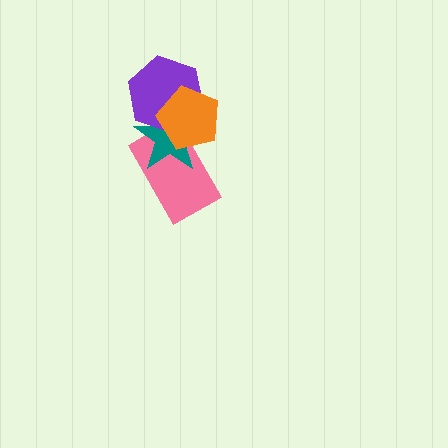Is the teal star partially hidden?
Yes, it is partially covered by another shape.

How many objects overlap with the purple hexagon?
2 objects overlap with the purple hexagon.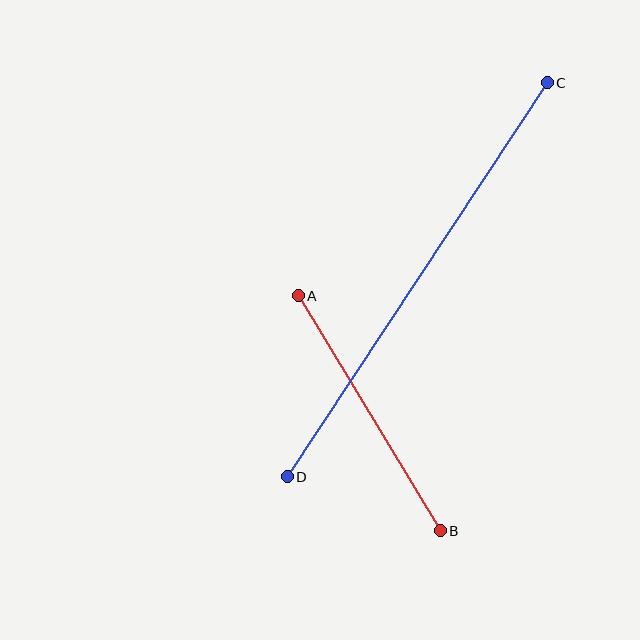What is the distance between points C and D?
The distance is approximately 472 pixels.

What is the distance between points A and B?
The distance is approximately 274 pixels.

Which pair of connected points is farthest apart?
Points C and D are farthest apart.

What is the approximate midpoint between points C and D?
The midpoint is at approximately (417, 280) pixels.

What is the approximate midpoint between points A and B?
The midpoint is at approximately (369, 413) pixels.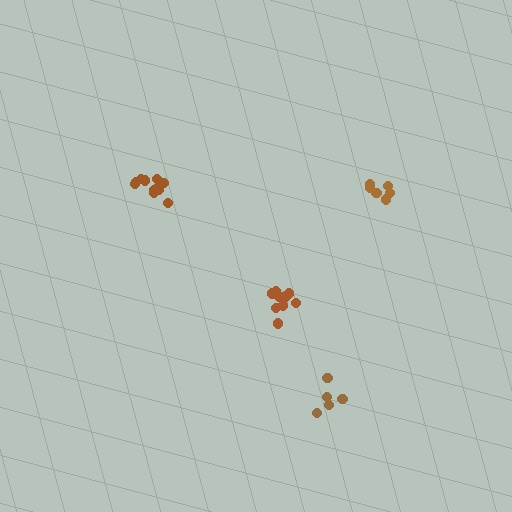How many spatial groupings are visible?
There are 4 spatial groupings.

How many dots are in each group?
Group 1: 5 dots, Group 2: 11 dots, Group 3: 6 dots, Group 4: 10 dots (32 total).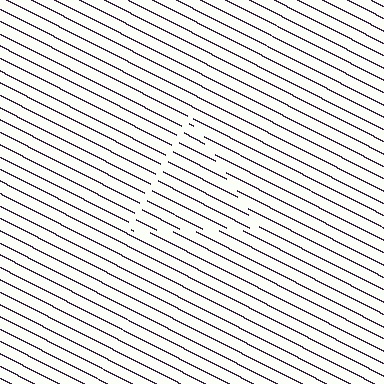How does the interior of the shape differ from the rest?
The interior of the shape contains the same grating, shifted by half a period — the contour is defined by the phase discontinuity where line-ends from the inner and outer gratings abut.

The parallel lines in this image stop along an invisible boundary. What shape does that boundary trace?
An illusory triangle. The interior of the shape contains the same grating, shifted by half a period — the contour is defined by the phase discontinuity where line-ends from the inner and outer gratings abut.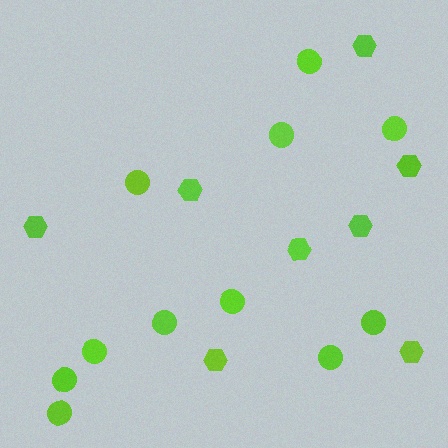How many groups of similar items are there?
There are 2 groups: one group of circles (11) and one group of hexagons (8).